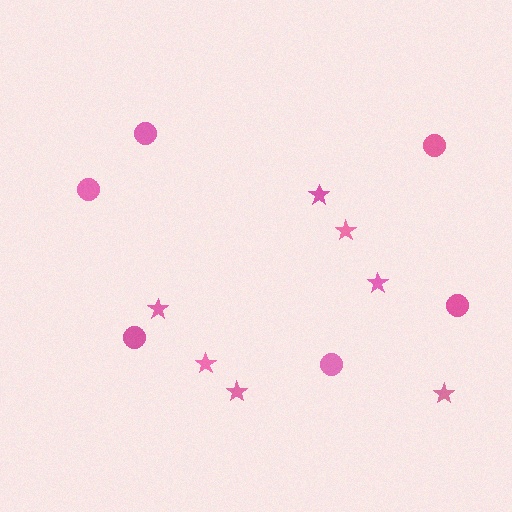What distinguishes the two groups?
There are 2 groups: one group of stars (7) and one group of circles (6).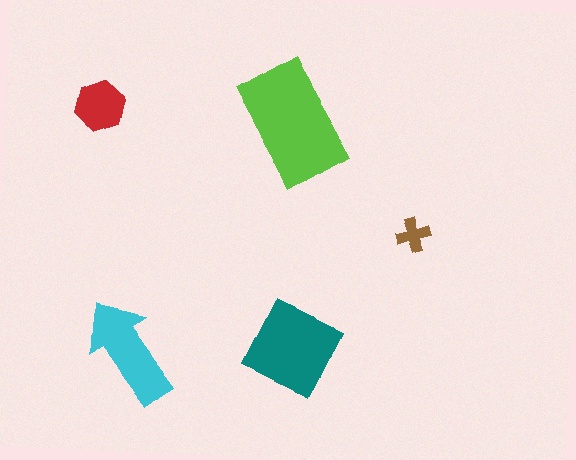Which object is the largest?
The lime rectangle.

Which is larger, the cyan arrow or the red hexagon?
The cyan arrow.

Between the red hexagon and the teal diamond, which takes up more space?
The teal diamond.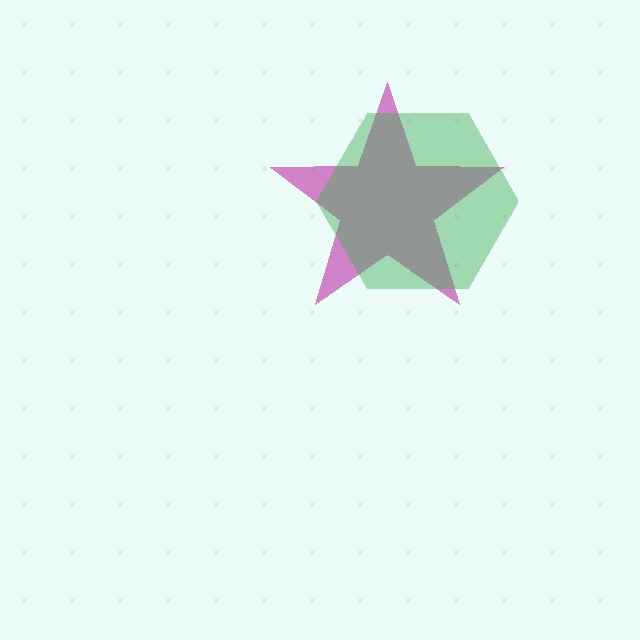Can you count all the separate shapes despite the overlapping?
Yes, there are 2 separate shapes.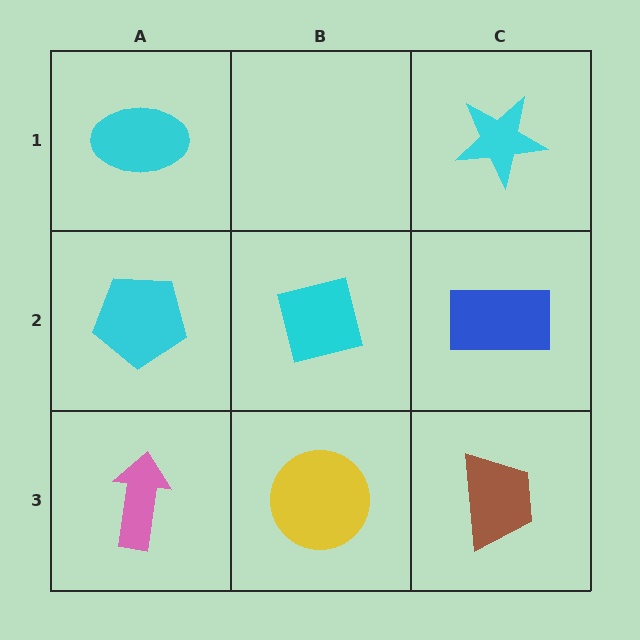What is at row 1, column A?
A cyan ellipse.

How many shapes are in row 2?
3 shapes.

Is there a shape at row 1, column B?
No, that cell is empty.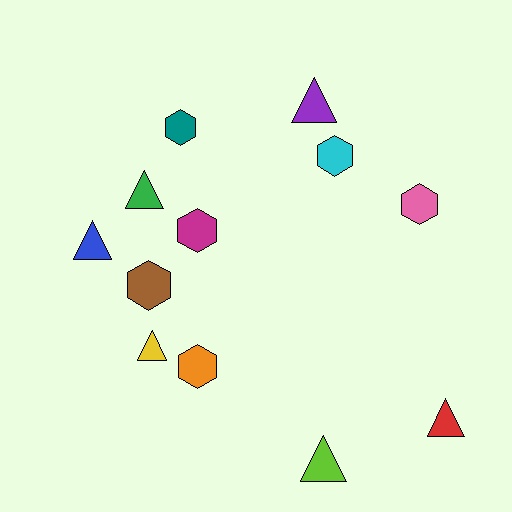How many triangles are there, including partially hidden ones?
There are 6 triangles.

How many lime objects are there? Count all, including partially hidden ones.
There is 1 lime object.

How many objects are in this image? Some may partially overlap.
There are 12 objects.